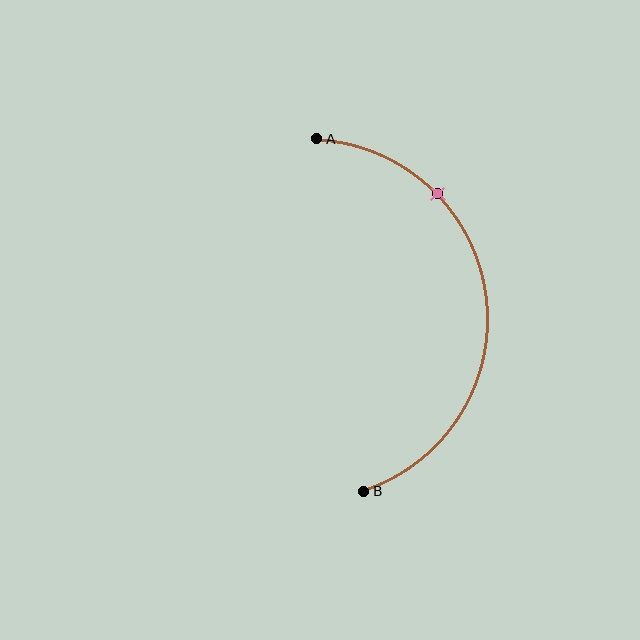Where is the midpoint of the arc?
The arc midpoint is the point on the curve farthest from the straight line joining A and B. It sits to the right of that line.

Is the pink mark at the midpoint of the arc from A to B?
No. The pink mark lies on the arc but is closer to endpoint A. The arc midpoint would be at the point on the curve equidistant along the arc from both A and B.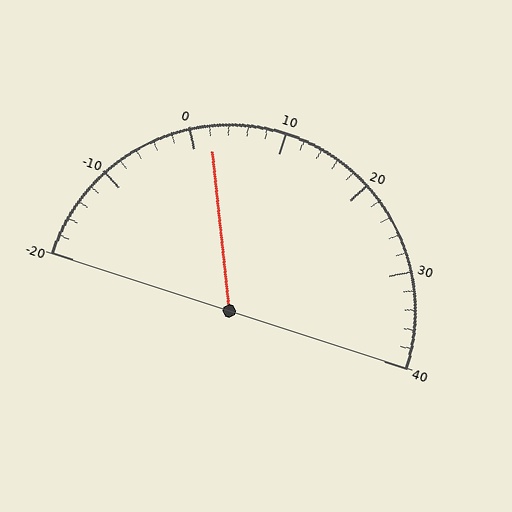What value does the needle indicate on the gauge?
The needle indicates approximately 2.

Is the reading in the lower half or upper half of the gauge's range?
The reading is in the lower half of the range (-20 to 40).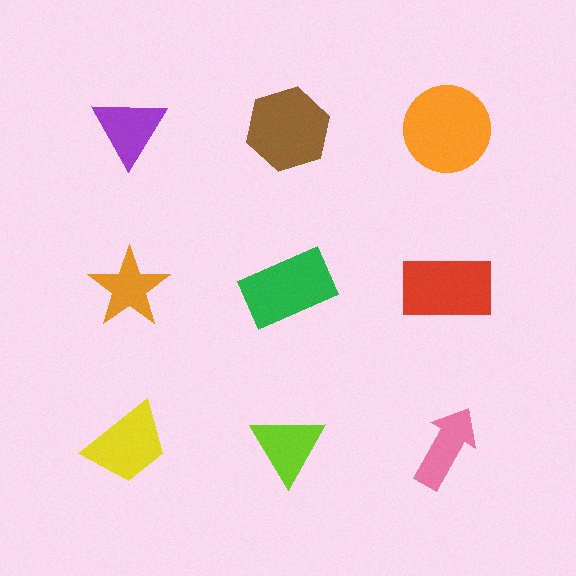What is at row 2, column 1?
An orange star.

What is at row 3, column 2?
A lime triangle.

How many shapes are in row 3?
3 shapes.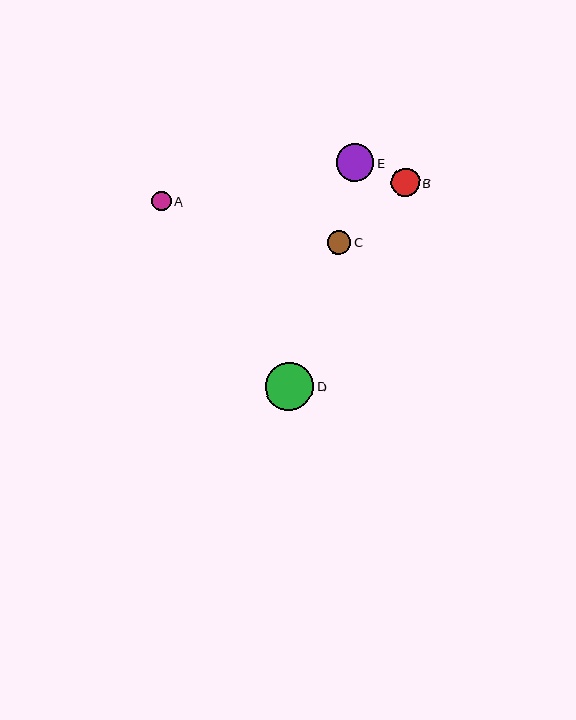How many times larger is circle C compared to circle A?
Circle C is approximately 1.2 times the size of circle A.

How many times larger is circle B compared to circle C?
Circle B is approximately 1.2 times the size of circle C.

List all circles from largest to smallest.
From largest to smallest: D, E, B, C, A.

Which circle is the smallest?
Circle A is the smallest with a size of approximately 19 pixels.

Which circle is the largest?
Circle D is the largest with a size of approximately 48 pixels.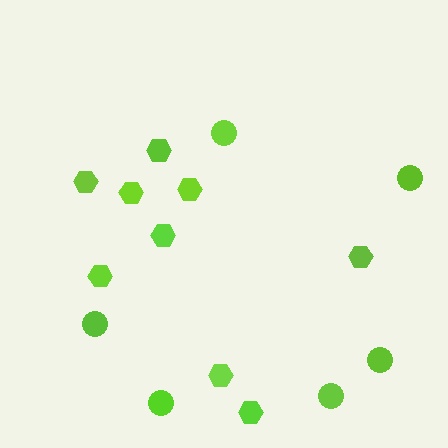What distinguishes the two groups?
There are 2 groups: one group of hexagons (9) and one group of circles (6).